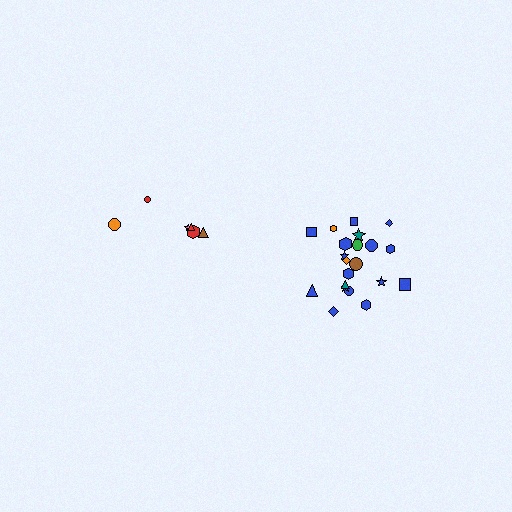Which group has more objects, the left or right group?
The right group.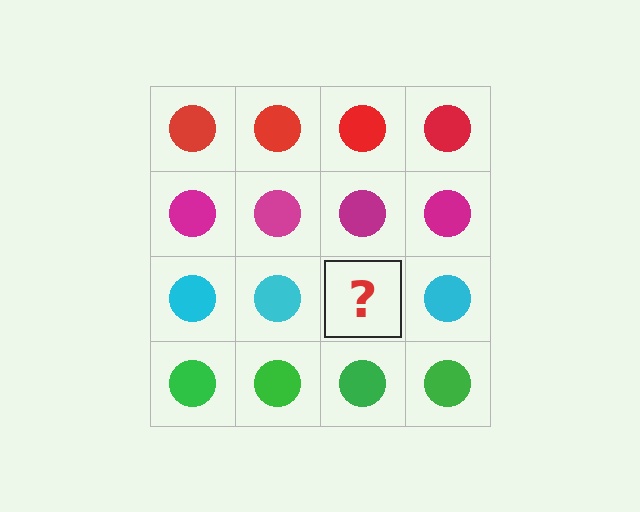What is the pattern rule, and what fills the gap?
The rule is that each row has a consistent color. The gap should be filled with a cyan circle.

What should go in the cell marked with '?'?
The missing cell should contain a cyan circle.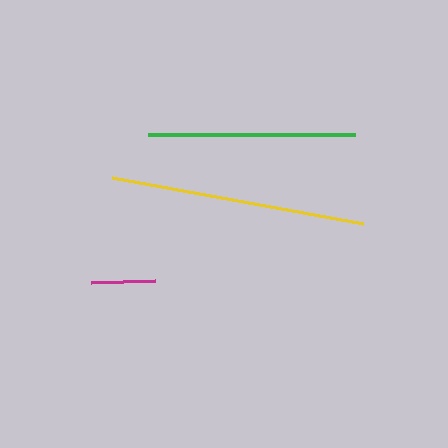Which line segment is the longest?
The yellow line is the longest at approximately 255 pixels.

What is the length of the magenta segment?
The magenta segment is approximately 64 pixels long.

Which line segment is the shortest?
The magenta line is the shortest at approximately 64 pixels.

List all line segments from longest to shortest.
From longest to shortest: yellow, green, magenta.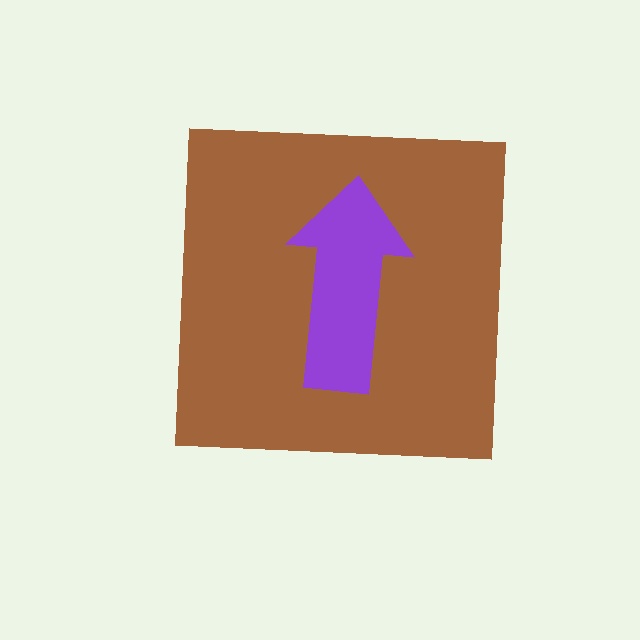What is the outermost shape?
The brown square.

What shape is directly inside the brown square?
The purple arrow.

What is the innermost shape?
The purple arrow.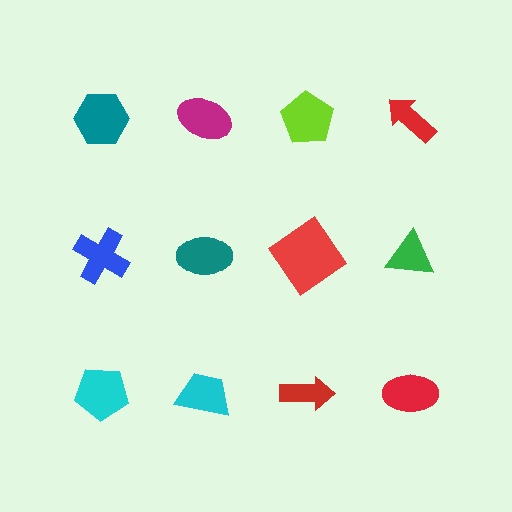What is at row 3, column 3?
A red arrow.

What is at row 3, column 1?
A cyan pentagon.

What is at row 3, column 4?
A red ellipse.